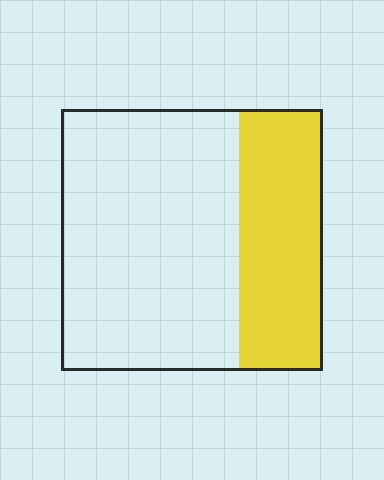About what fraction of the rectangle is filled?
About one third (1/3).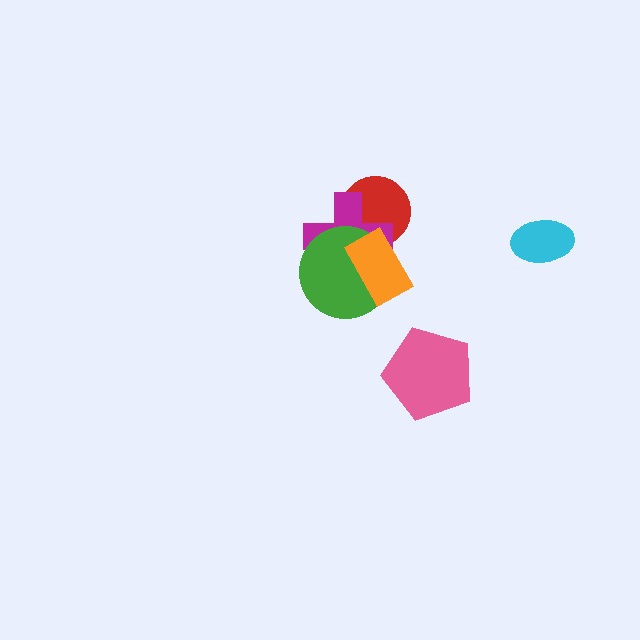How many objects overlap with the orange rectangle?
3 objects overlap with the orange rectangle.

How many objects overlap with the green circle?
3 objects overlap with the green circle.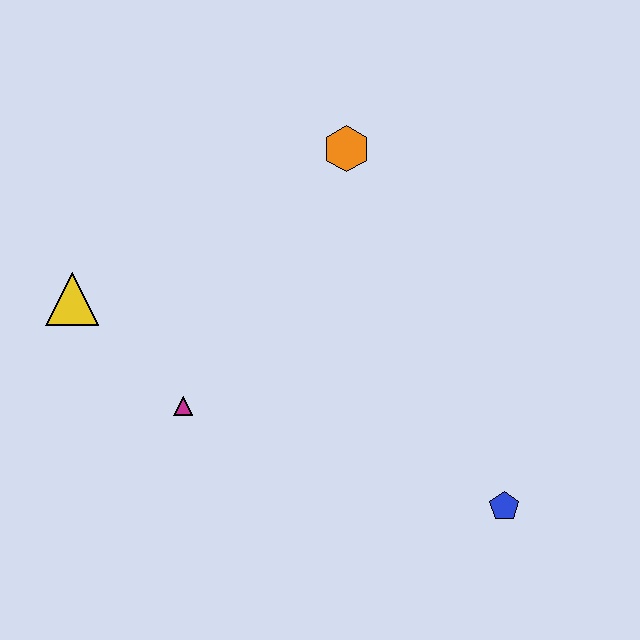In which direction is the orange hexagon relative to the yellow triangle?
The orange hexagon is to the right of the yellow triangle.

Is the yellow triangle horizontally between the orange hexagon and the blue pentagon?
No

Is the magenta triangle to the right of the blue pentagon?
No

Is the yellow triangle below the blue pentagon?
No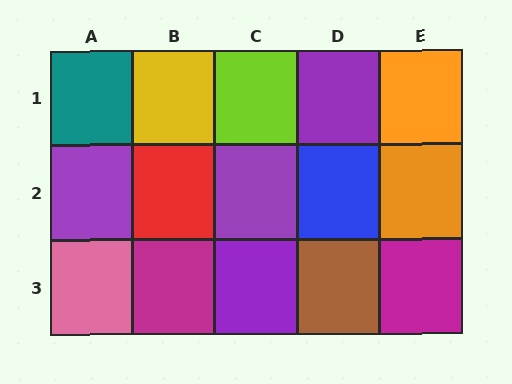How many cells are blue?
1 cell is blue.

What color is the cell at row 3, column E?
Magenta.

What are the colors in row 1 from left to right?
Teal, yellow, lime, purple, orange.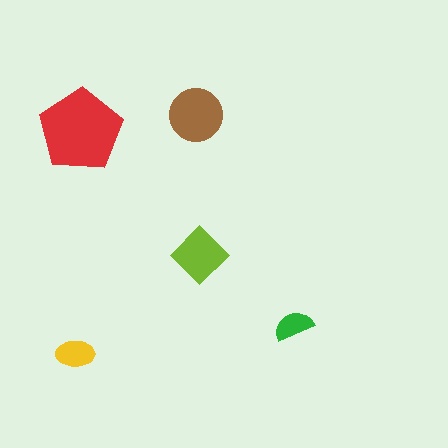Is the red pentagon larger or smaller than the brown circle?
Larger.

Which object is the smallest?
The green semicircle.